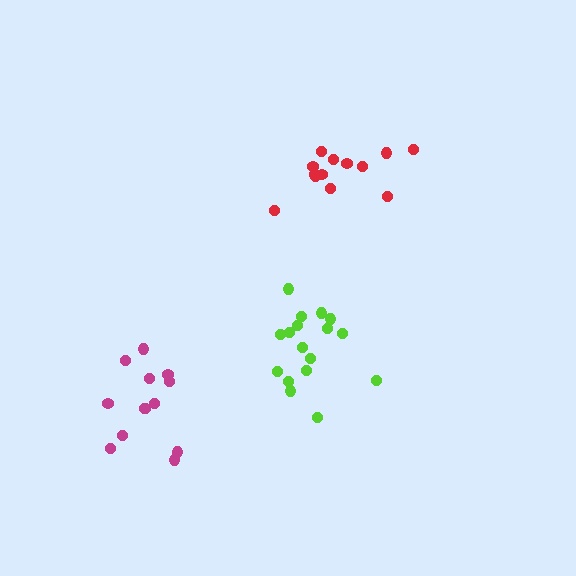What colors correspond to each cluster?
The clusters are colored: red, magenta, lime.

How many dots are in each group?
Group 1: 13 dots, Group 2: 13 dots, Group 3: 17 dots (43 total).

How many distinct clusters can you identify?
There are 3 distinct clusters.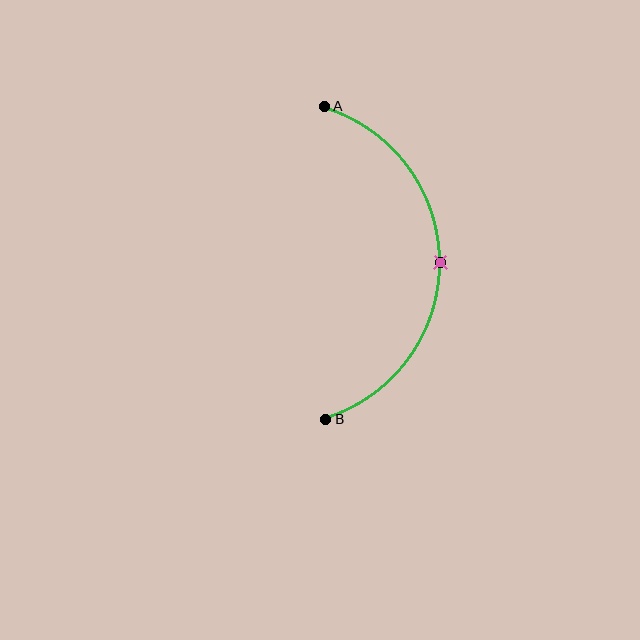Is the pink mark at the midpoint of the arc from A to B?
Yes. The pink mark lies on the arc at equal arc-length from both A and B — it is the arc midpoint.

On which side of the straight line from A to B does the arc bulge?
The arc bulges to the right of the straight line connecting A and B.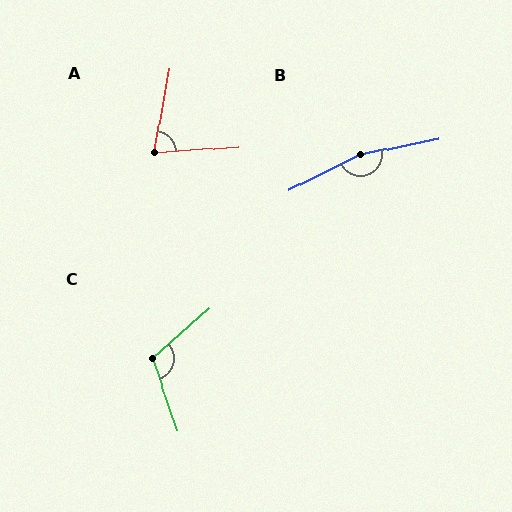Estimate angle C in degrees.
Approximately 112 degrees.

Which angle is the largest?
B, at approximately 164 degrees.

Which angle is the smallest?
A, at approximately 76 degrees.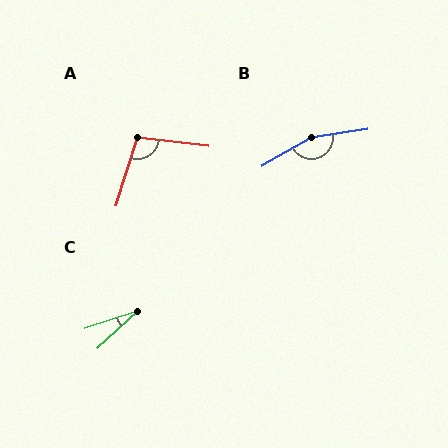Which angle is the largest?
B, at approximately 158 degrees.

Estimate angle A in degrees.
Approximately 100 degrees.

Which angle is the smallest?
C, at approximately 25 degrees.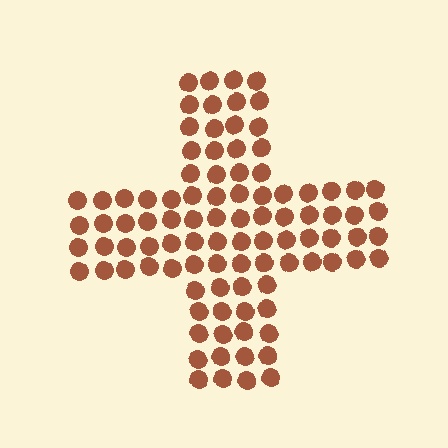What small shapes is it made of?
It is made of small circles.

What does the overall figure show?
The overall figure shows a cross.